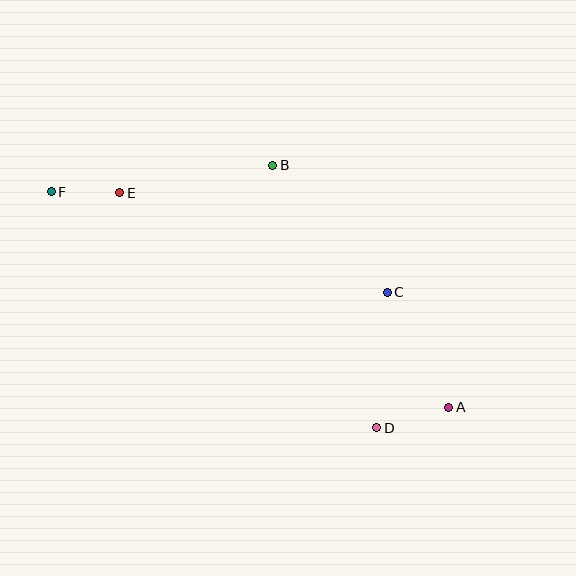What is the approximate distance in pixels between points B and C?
The distance between B and C is approximately 171 pixels.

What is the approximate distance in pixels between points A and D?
The distance between A and D is approximately 75 pixels.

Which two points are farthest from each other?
Points A and F are farthest from each other.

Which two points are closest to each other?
Points E and F are closest to each other.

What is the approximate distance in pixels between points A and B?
The distance between A and B is approximately 300 pixels.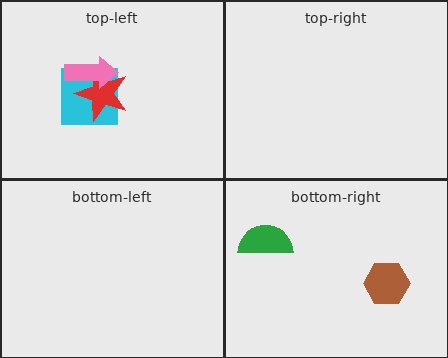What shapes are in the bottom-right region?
The green semicircle, the brown hexagon.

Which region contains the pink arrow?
The top-left region.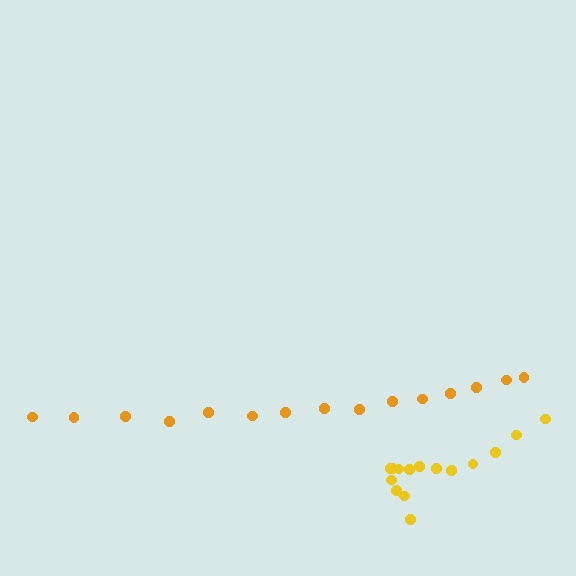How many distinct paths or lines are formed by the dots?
There are 2 distinct paths.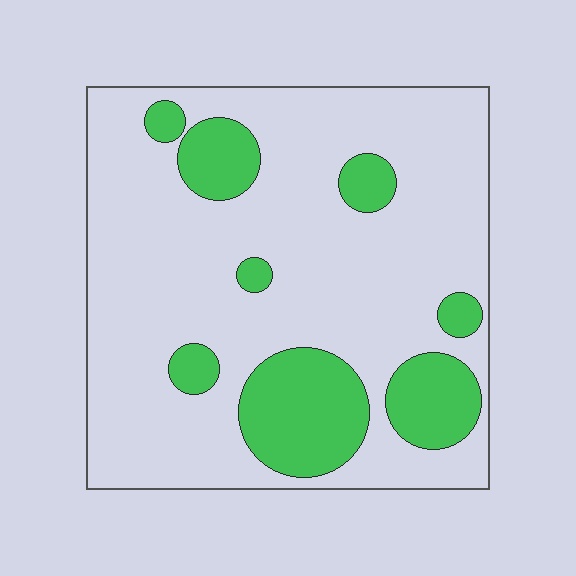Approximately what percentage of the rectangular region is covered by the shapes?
Approximately 20%.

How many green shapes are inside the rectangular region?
8.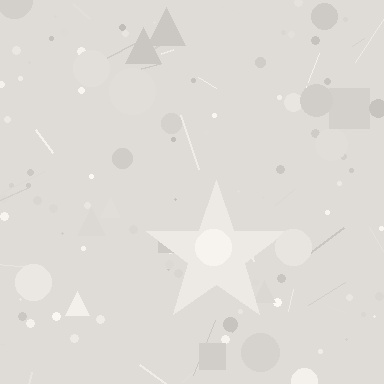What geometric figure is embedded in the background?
A star is embedded in the background.